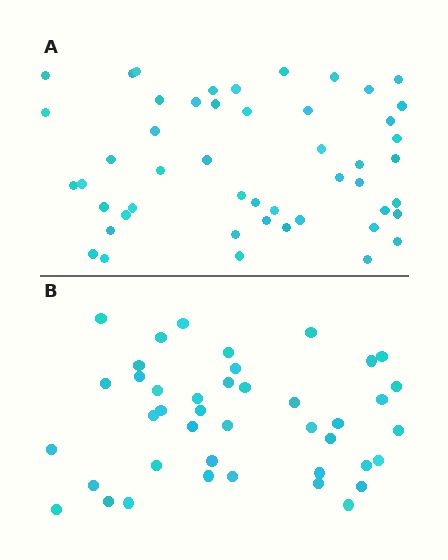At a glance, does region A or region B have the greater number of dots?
Region A (the top region) has more dots.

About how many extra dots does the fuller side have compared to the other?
Region A has roughly 8 or so more dots than region B.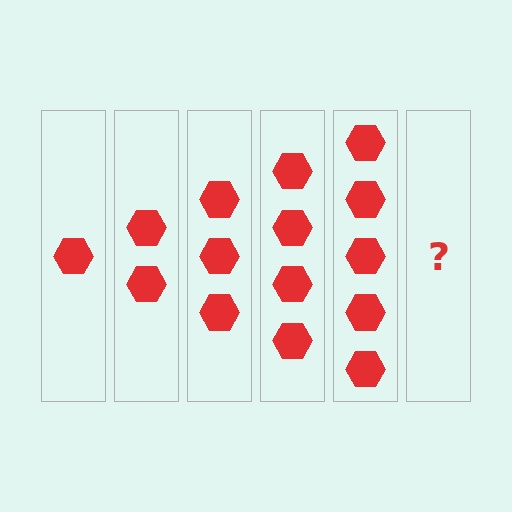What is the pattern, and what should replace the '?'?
The pattern is that each step adds one more hexagon. The '?' should be 6 hexagons.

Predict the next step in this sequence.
The next step is 6 hexagons.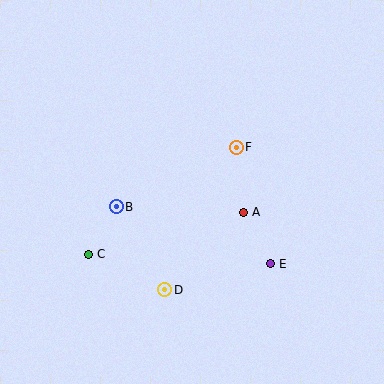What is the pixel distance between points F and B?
The distance between F and B is 134 pixels.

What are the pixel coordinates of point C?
Point C is at (88, 254).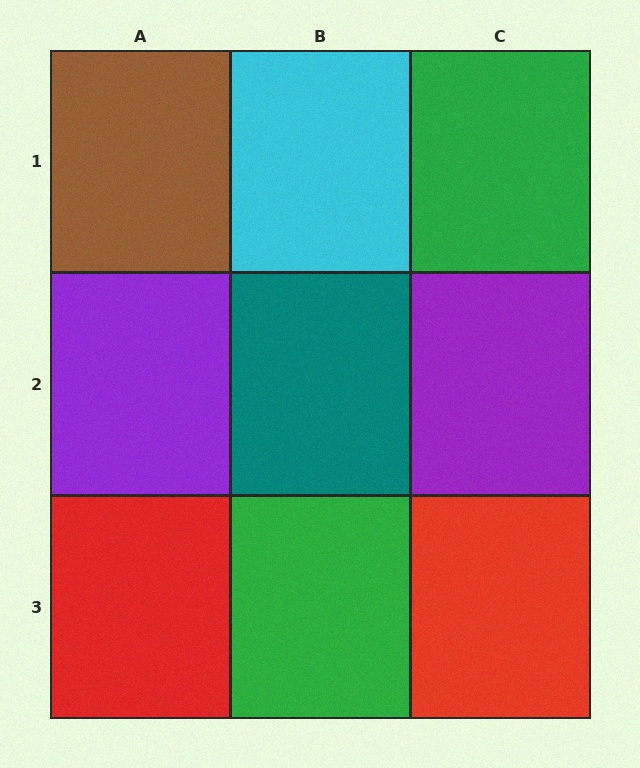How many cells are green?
2 cells are green.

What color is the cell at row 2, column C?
Purple.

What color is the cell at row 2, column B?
Teal.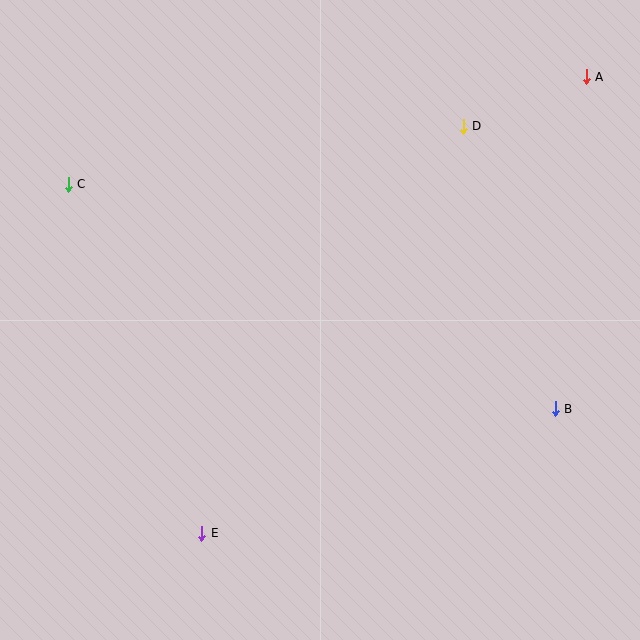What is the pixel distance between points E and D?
The distance between E and D is 484 pixels.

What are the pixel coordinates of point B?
Point B is at (555, 409).